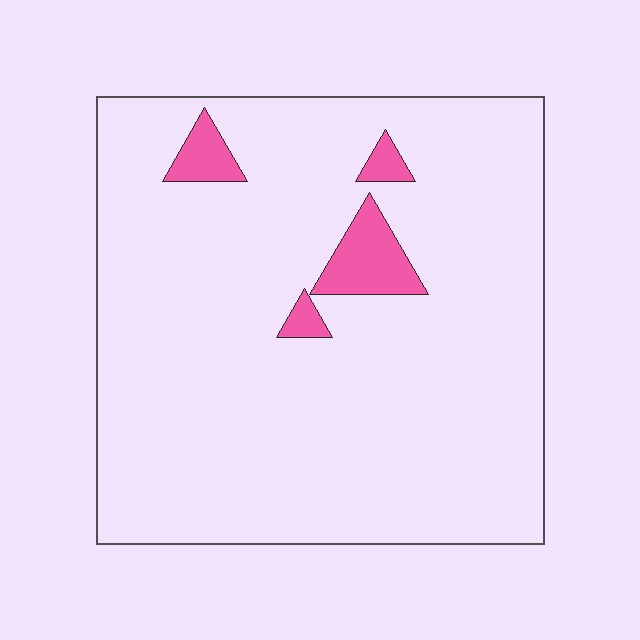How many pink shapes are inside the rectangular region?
4.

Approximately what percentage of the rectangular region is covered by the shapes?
Approximately 5%.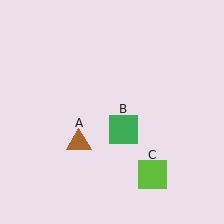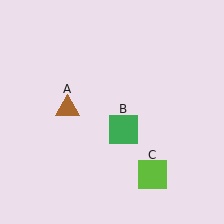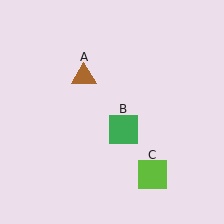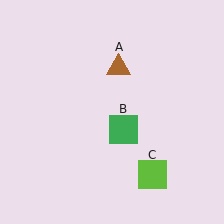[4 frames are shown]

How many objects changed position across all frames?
1 object changed position: brown triangle (object A).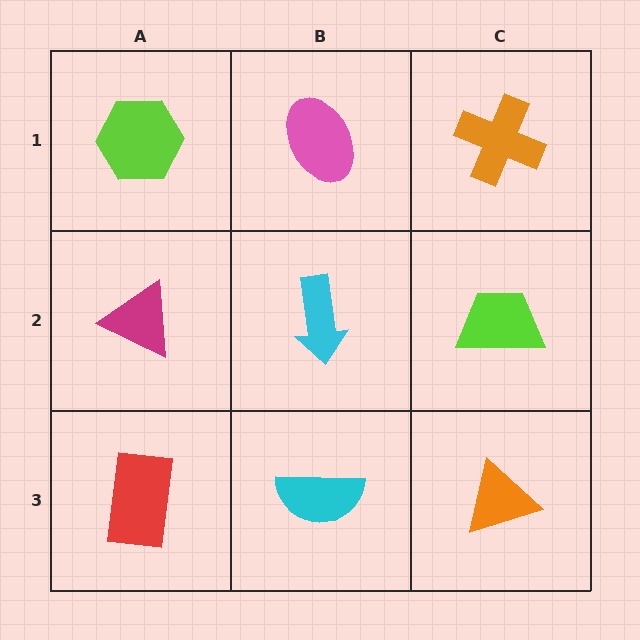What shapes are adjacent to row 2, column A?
A lime hexagon (row 1, column A), a red rectangle (row 3, column A), a cyan arrow (row 2, column B).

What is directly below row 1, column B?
A cyan arrow.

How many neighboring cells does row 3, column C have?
2.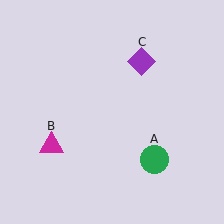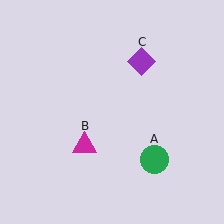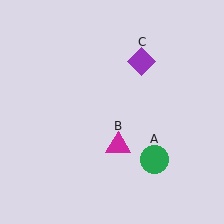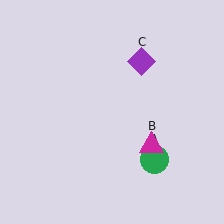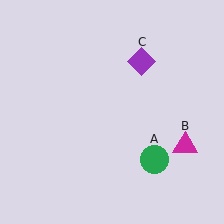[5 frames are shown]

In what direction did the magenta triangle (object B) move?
The magenta triangle (object B) moved right.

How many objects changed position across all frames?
1 object changed position: magenta triangle (object B).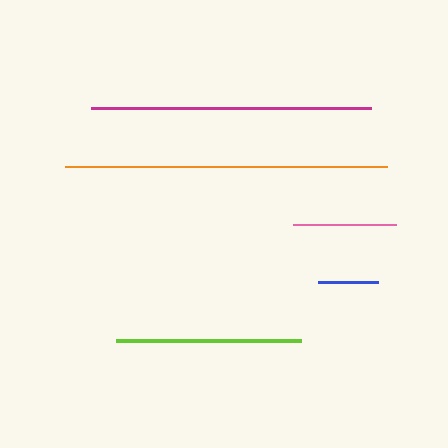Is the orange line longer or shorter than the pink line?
The orange line is longer than the pink line.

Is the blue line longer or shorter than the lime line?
The lime line is longer than the blue line.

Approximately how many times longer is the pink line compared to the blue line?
The pink line is approximately 1.7 times the length of the blue line.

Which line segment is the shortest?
The blue line is the shortest at approximately 60 pixels.